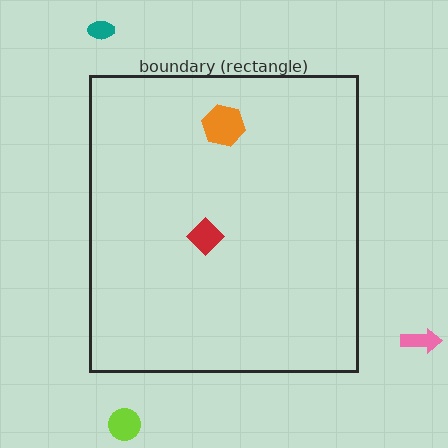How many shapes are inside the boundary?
2 inside, 3 outside.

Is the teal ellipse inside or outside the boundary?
Outside.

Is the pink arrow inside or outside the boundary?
Outside.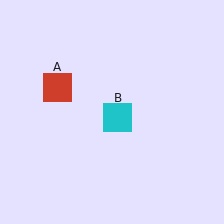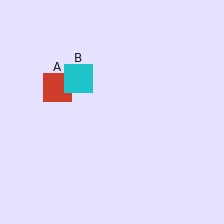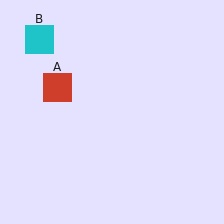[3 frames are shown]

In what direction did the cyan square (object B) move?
The cyan square (object B) moved up and to the left.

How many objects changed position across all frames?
1 object changed position: cyan square (object B).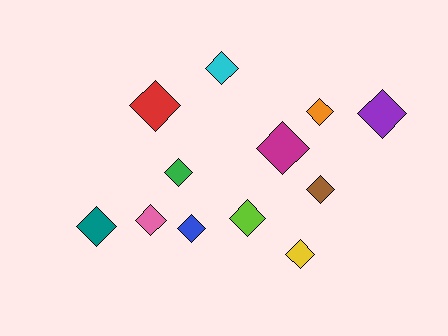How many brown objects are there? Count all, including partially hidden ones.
There is 1 brown object.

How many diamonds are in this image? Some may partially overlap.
There are 12 diamonds.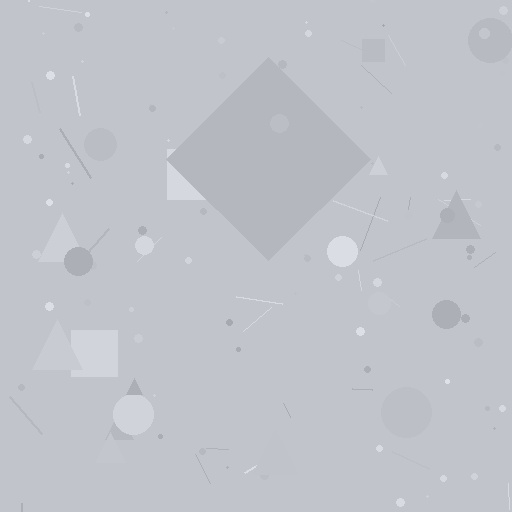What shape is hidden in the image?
A diamond is hidden in the image.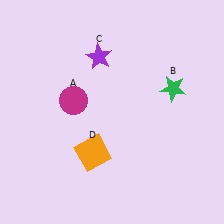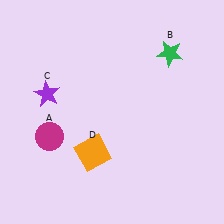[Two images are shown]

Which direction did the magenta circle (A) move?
The magenta circle (A) moved down.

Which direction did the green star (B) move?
The green star (B) moved up.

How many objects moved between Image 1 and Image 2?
3 objects moved between the two images.